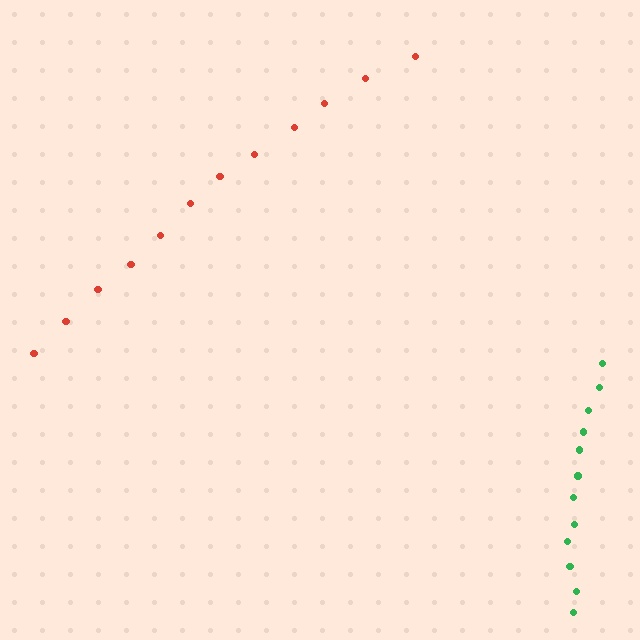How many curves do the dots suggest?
There are 2 distinct paths.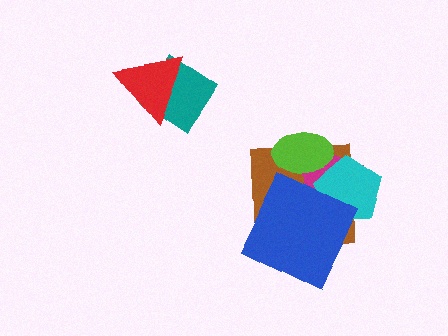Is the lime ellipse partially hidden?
No, no other shape covers it.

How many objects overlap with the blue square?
3 objects overlap with the blue square.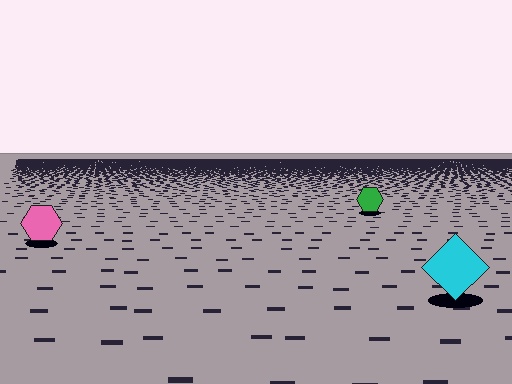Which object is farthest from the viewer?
The green hexagon is farthest from the viewer. It appears smaller and the ground texture around it is denser.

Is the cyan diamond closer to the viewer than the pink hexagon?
Yes. The cyan diamond is closer — you can tell from the texture gradient: the ground texture is coarser near it.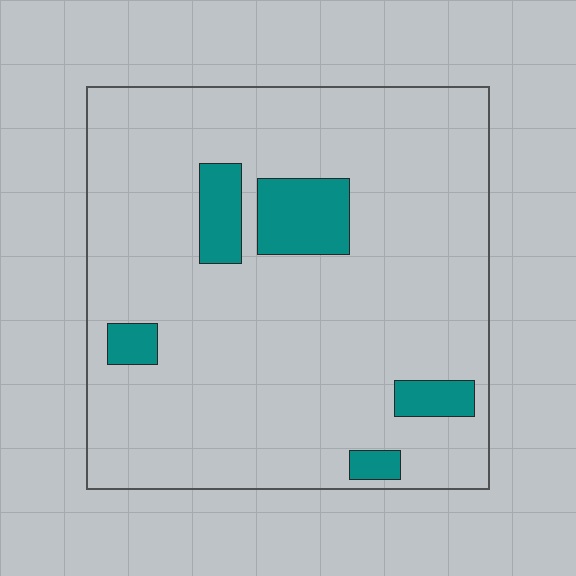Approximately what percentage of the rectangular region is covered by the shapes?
Approximately 10%.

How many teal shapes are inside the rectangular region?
5.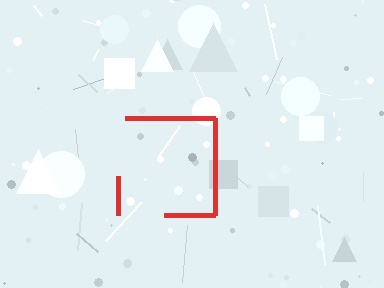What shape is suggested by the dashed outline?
The dashed outline suggests a square.